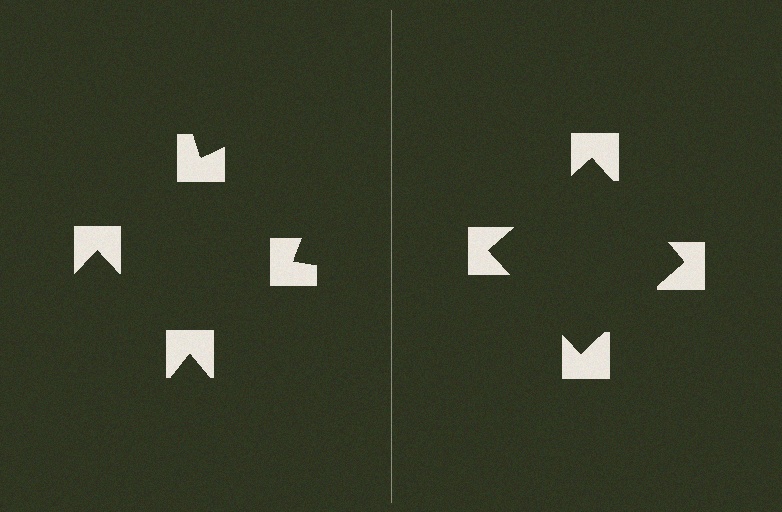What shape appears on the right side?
An illusory square.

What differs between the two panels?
The notched squares are positioned identically on both sides; only the wedge orientations differ. On the right they align to a square; on the left they are misaligned.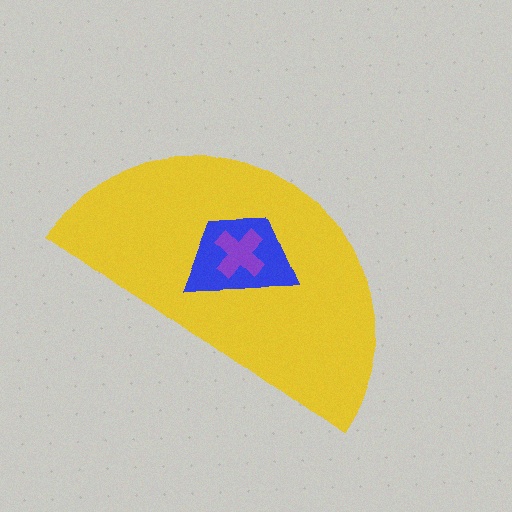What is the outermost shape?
The yellow semicircle.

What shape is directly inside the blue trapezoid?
The purple cross.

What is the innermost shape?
The purple cross.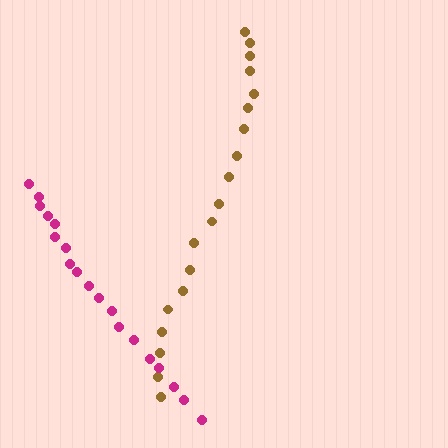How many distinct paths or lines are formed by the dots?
There are 2 distinct paths.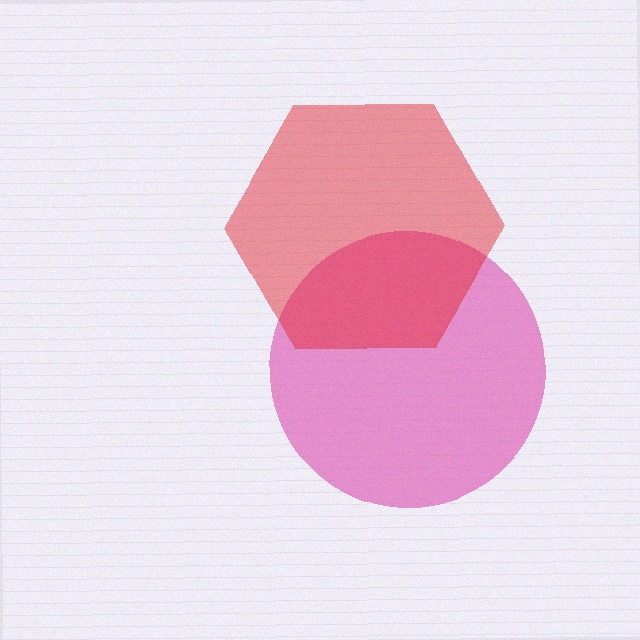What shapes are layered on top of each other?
The layered shapes are: a pink circle, a red hexagon.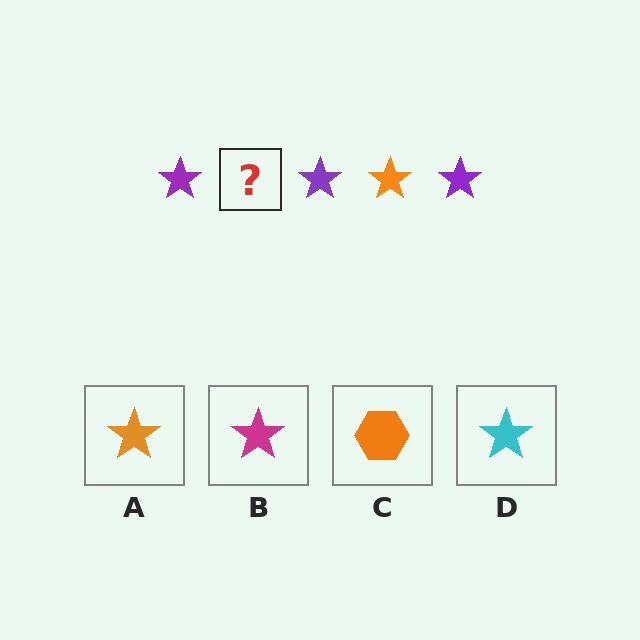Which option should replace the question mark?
Option A.